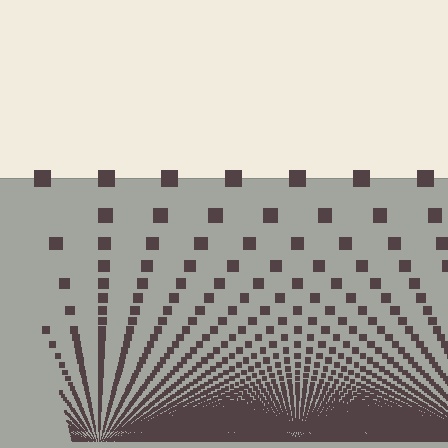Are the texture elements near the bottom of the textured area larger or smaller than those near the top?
Smaller. The gradient is inverted — elements near the bottom are smaller and denser.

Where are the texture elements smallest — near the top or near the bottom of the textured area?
Near the bottom.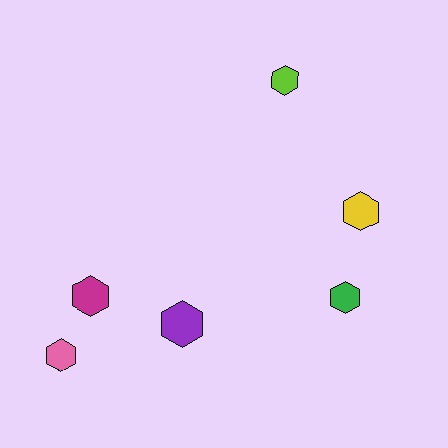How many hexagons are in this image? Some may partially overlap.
There are 6 hexagons.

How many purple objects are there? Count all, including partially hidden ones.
There is 1 purple object.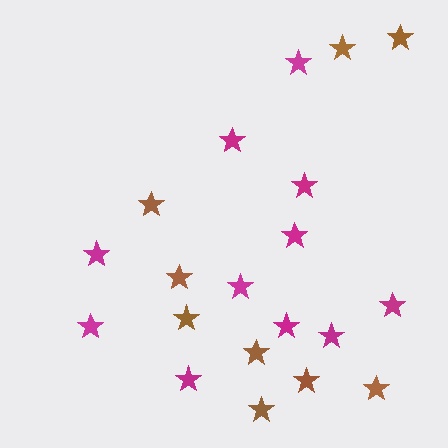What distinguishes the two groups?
There are 2 groups: one group of magenta stars (11) and one group of brown stars (9).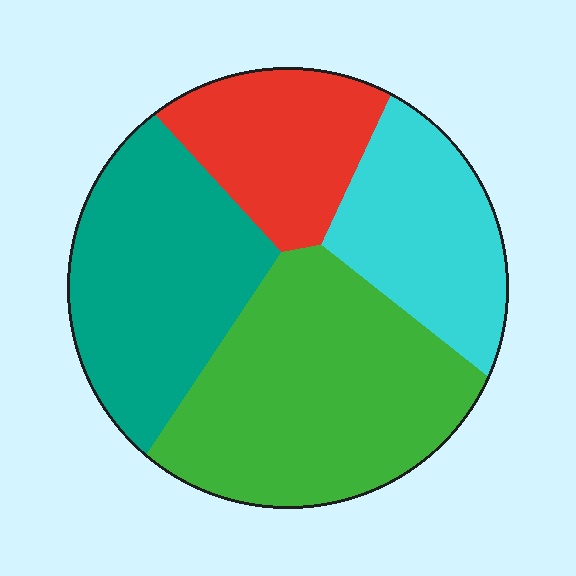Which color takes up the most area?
Green, at roughly 35%.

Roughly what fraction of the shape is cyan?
Cyan takes up between a sixth and a third of the shape.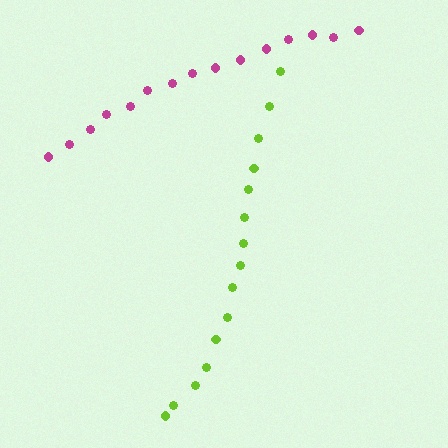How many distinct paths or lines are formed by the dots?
There are 2 distinct paths.